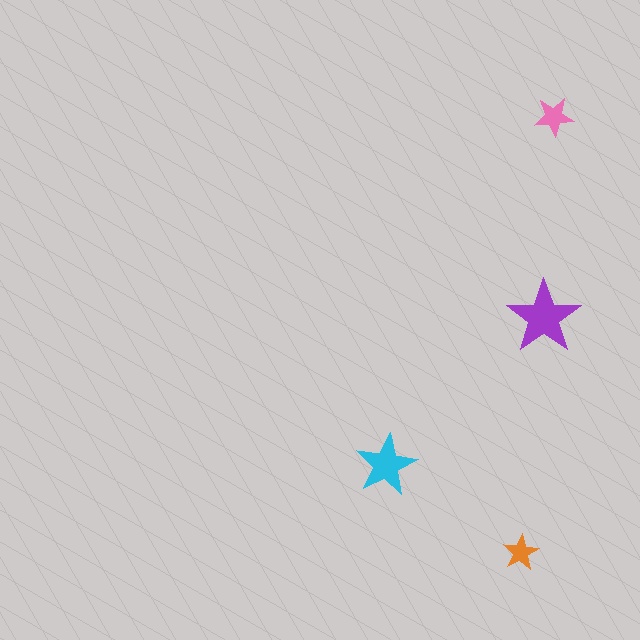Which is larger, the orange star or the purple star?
The purple one.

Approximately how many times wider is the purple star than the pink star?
About 2 times wider.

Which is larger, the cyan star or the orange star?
The cyan one.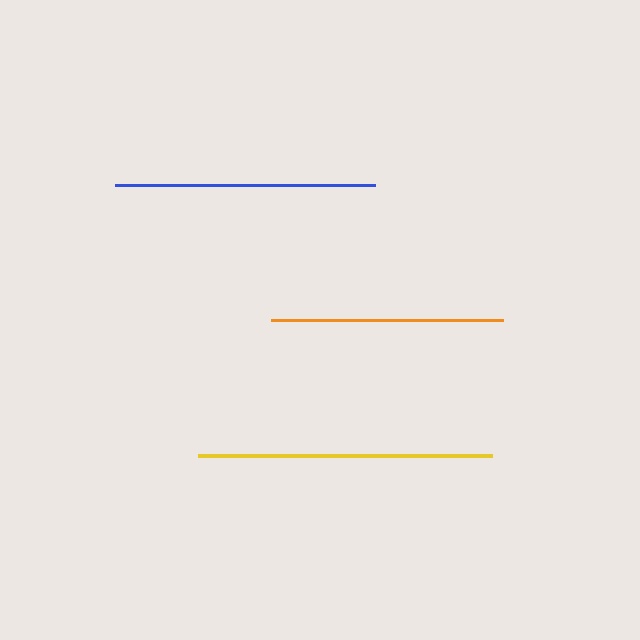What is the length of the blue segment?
The blue segment is approximately 260 pixels long.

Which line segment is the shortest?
The orange line is the shortest at approximately 232 pixels.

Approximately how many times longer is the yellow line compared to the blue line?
The yellow line is approximately 1.1 times the length of the blue line.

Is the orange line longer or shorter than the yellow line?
The yellow line is longer than the orange line.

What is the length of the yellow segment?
The yellow segment is approximately 294 pixels long.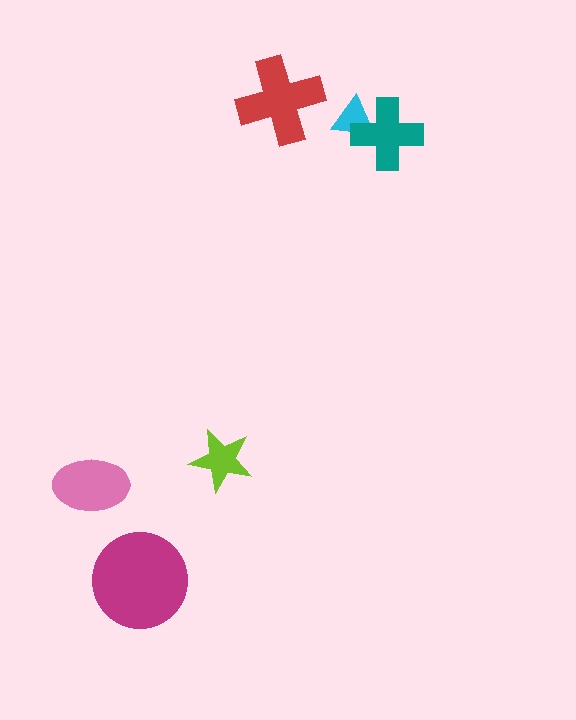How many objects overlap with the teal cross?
1 object overlaps with the teal cross.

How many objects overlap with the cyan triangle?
1 object overlaps with the cyan triangle.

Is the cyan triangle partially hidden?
Yes, it is partially covered by another shape.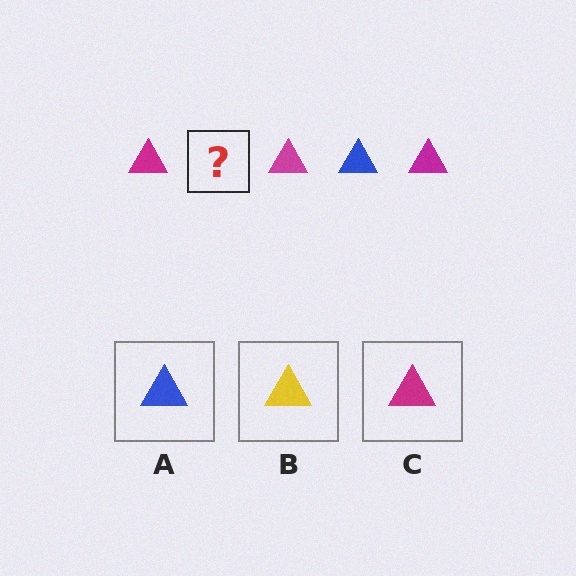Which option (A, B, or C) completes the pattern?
A.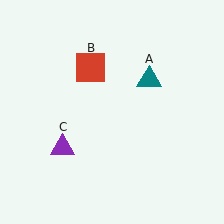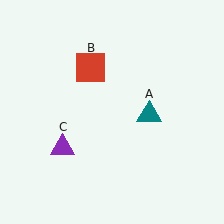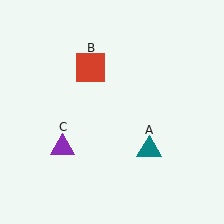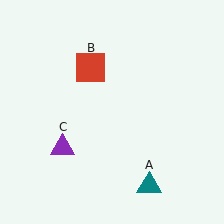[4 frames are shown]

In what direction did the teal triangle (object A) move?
The teal triangle (object A) moved down.